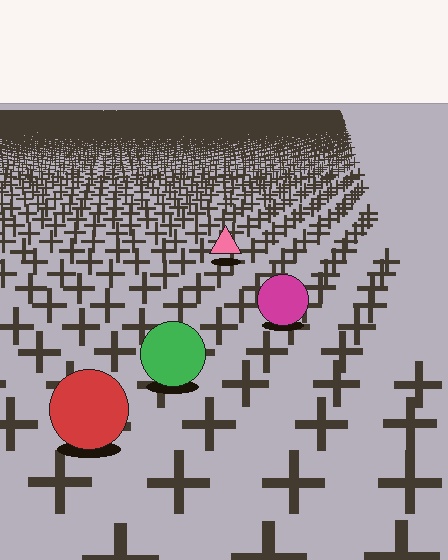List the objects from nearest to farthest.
From nearest to farthest: the red circle, the green circle, the magenta circle, the pink triangle.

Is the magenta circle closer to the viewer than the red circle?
No. The red circle is closer — you can tell from the texture gradient: the ground texture is coarser near it.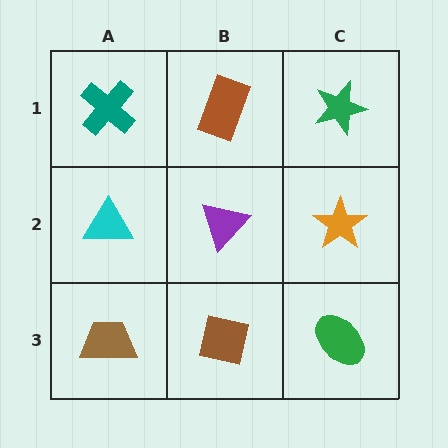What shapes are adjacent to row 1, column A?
A cyan triangle (row 2, column A), a brown rectangle (row 1, column B).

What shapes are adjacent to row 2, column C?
A green star (row 1, column C), a green ellipse (row 3, column C), a purple triangle (row 2, column B).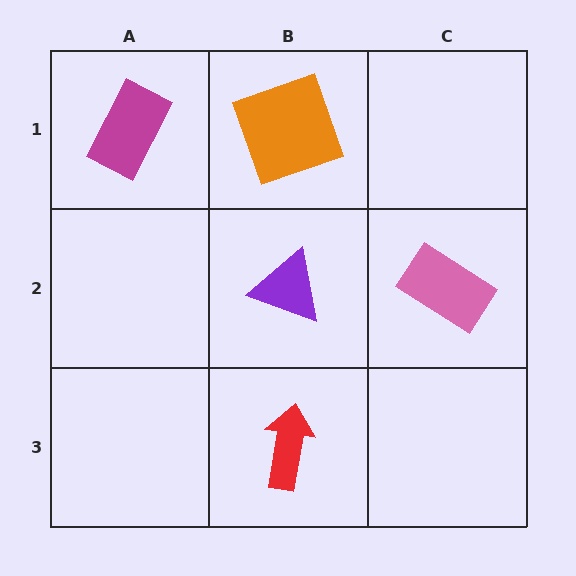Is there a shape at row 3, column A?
No, that cell is empty.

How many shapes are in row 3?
1 shape.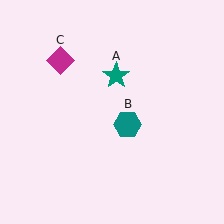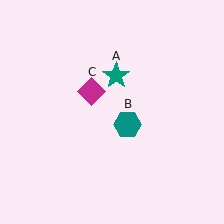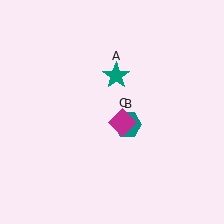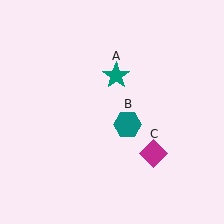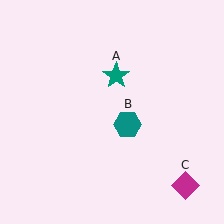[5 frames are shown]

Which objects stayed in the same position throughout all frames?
Teal star (object A) and teal hexagon (object B) remained stationary.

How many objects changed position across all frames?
1 object changed position: magenta diamond (object C).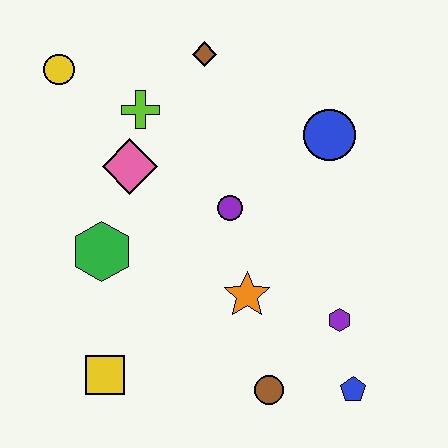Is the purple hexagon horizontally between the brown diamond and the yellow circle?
No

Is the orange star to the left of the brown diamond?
No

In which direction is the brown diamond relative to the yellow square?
The brown diamond is above the yellow square.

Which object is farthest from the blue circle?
The yellow square is farthest from the blue circle.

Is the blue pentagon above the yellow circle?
No